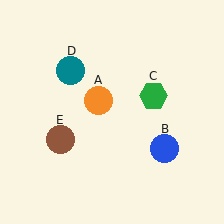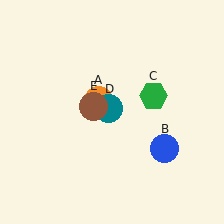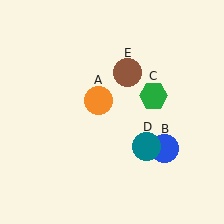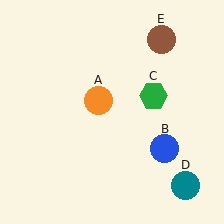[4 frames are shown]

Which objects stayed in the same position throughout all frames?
Orange circle (object A) and blue circle (object B) and green hexagon (object C) remained stationary.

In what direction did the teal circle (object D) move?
The teal circle (object D) moved down and to the right.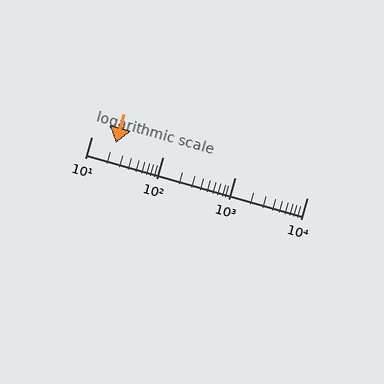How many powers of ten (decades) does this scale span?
The scale spans 3 decades, from 10 to 10000.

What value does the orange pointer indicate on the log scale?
The pointer indicates approximately 22.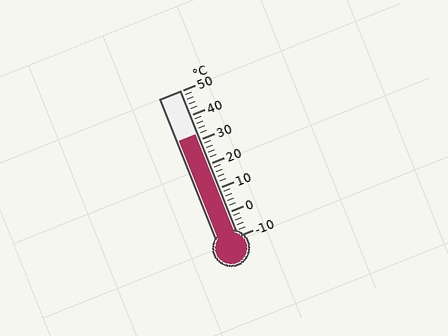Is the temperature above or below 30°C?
The temperature is above 30°C.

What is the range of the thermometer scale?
The thermometer scale ranges from -10°C to 50°C.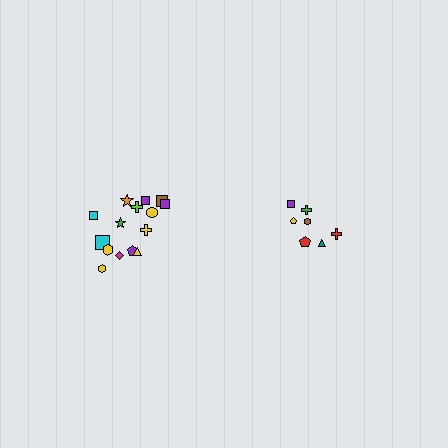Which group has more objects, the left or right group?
The left group.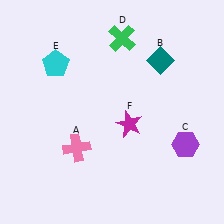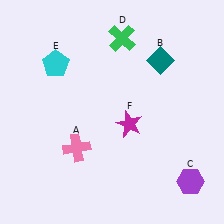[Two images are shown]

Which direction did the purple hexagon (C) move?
The purple hexagon (C) moved down.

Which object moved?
The purple hexagon (C) moved down.